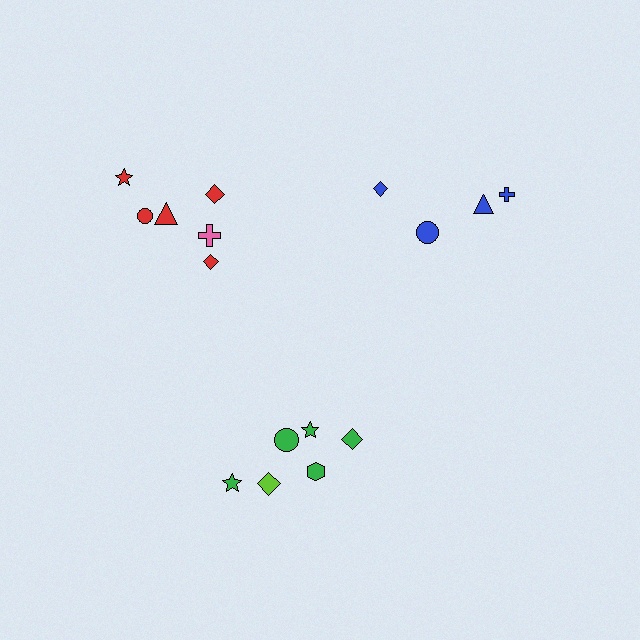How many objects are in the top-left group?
There are 6 objects.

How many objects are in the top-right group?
There are 4 objects.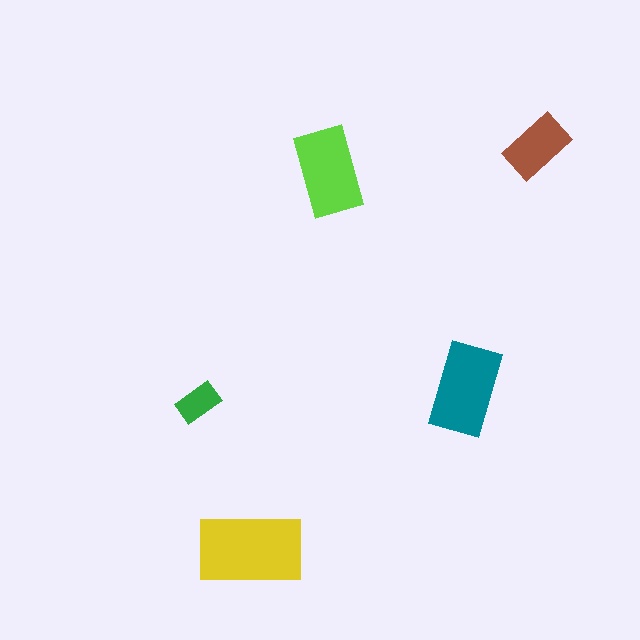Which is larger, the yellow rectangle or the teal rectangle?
The yellow one.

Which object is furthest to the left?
The green rectangle is leftmost.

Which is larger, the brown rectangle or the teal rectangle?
The teal one.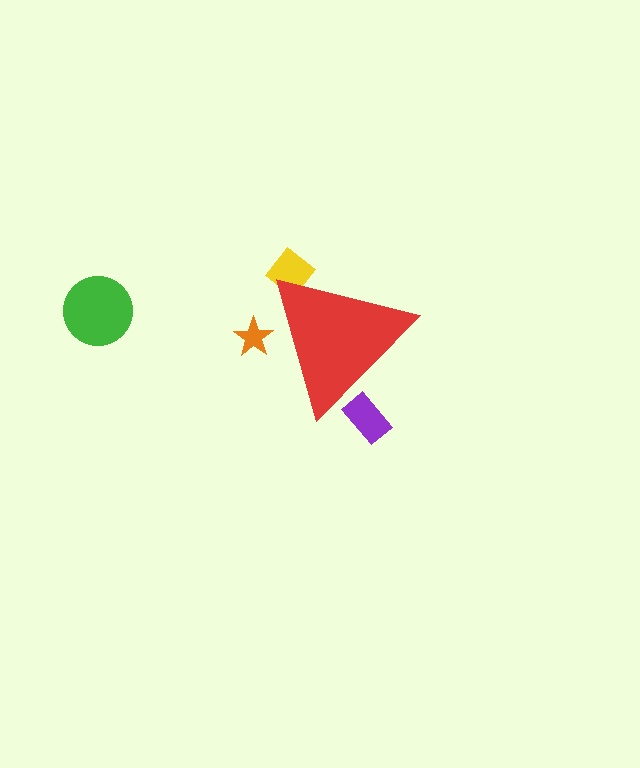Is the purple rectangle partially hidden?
Yes, the purple rectangle is partially hidden behind the red triangle.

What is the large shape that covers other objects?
A red triangle.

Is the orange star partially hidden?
Yes, the orange star is partially hidden behind the red triangle.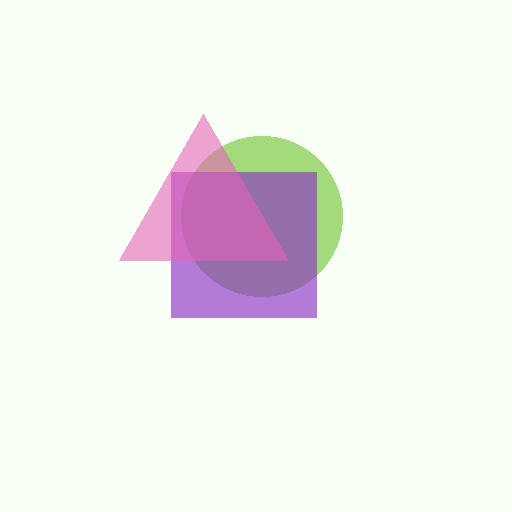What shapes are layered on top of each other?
The layered shapes are: a lime circle, a purple square, a pink triangle.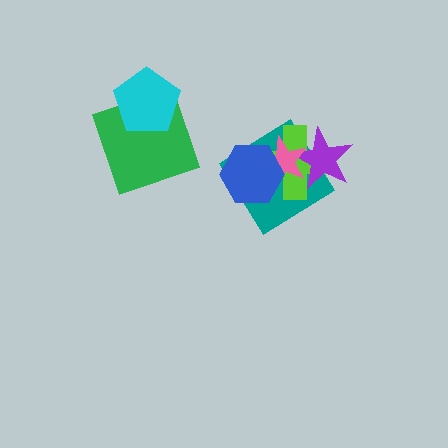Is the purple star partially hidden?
Yes, it is partially covered by another shape.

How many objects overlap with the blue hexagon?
3 objects overlap with the blue hexagon.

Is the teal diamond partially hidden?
Yes, it is partially covered by another shape.